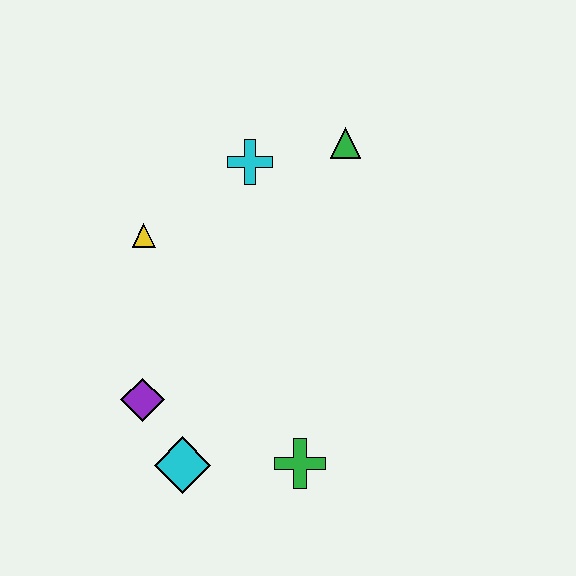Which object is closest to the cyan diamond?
The purple diamond is closest to the cyan diamond.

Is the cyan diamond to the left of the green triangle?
Yes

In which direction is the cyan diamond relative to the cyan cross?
The cyan diamond is below the cyan cross.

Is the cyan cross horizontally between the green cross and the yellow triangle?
Yes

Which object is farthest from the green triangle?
The cyan diamond is farthest from the green triangle.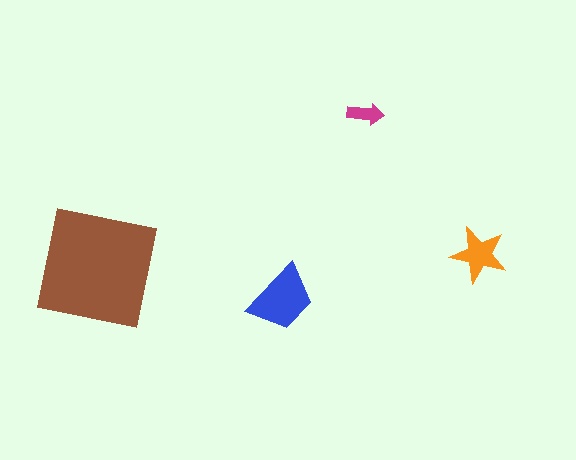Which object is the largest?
The brown square.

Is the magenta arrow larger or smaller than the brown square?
Smaller.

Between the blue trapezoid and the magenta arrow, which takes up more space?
The blue trapezoid.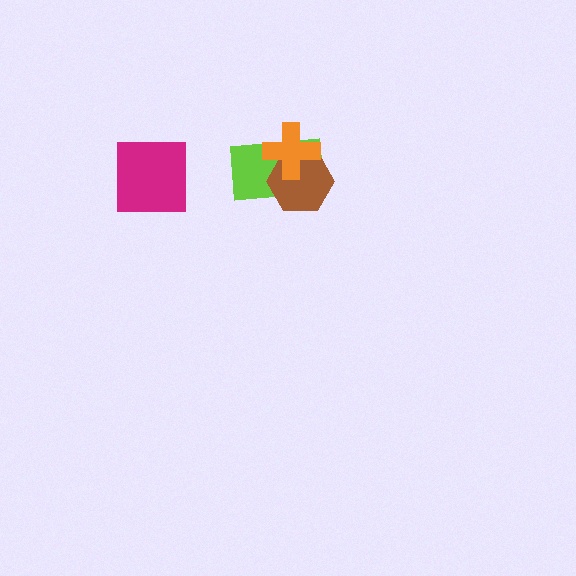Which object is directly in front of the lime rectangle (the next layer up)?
The brown hexagon is directly in front of the lime rectangle.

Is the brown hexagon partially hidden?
Yes, it is partially covered by another shape.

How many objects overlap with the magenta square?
0 objects overlap with the magenta square.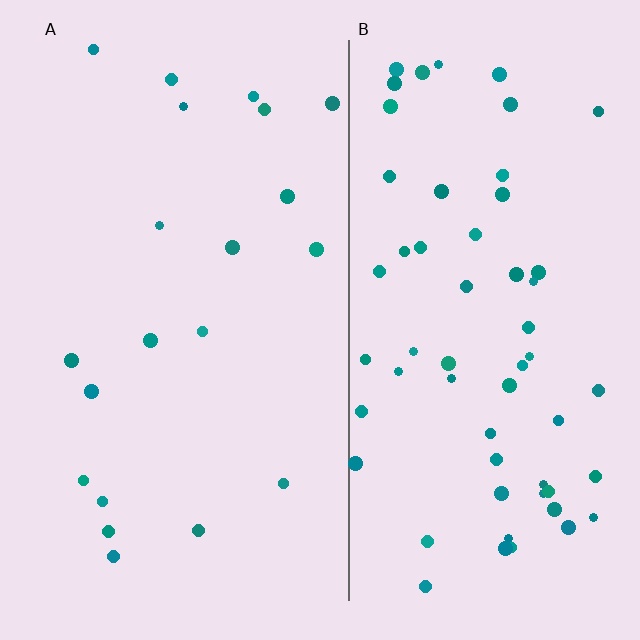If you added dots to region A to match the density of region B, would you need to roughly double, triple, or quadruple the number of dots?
Approximately triple.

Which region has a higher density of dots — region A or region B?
B (the right).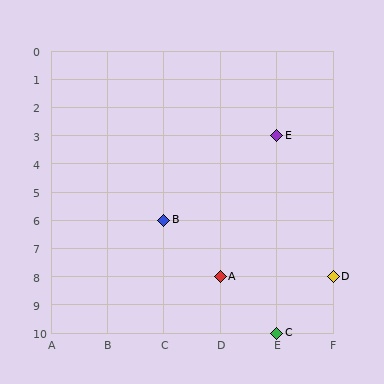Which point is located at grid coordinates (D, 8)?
Point A is at (D, 8).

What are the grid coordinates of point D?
Point D is at grid coordinates (F, 8).